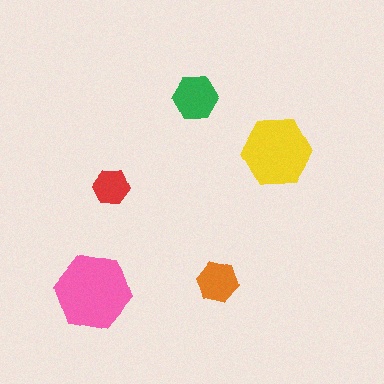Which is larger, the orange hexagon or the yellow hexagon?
The yellow one.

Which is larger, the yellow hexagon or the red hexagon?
The yellow one.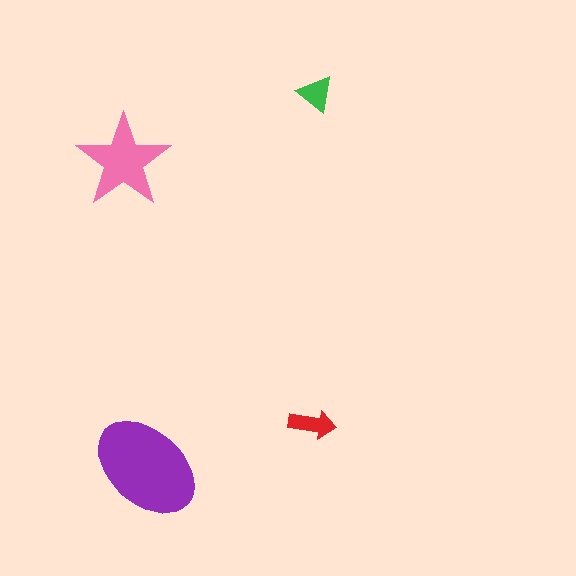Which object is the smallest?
The green triangle.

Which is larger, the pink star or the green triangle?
The pink star.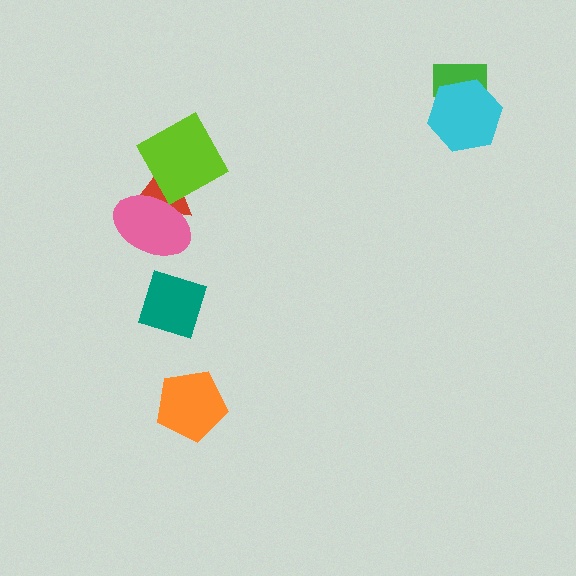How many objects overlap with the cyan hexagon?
1 object overlaps with the cyan hexagon.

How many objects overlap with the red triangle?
2 objects overlap with the red triangle.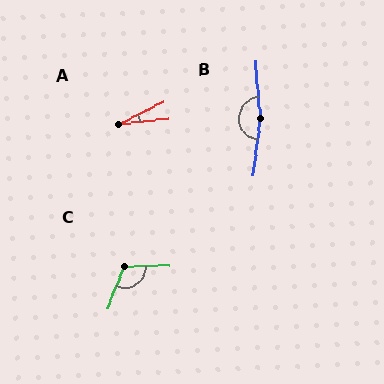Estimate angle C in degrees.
Approximately 112 degrees.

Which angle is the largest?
B, at approximately 168 degrees.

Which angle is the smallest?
A, at approximately 19 degrees.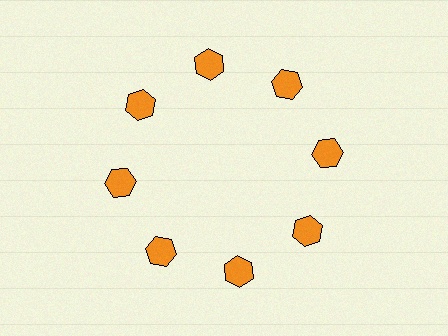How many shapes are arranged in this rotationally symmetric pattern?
There are 8 shapes, arranged in 8 groups of 1.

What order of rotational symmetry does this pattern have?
This pattern has 8-fold rotational symmetry.